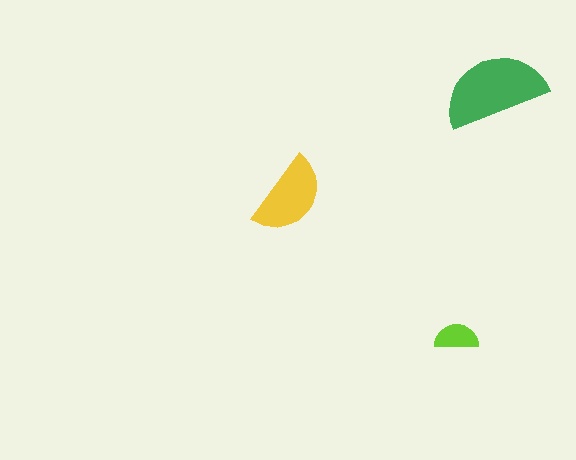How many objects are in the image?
There are 3 objects in the image.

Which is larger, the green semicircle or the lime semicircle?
The green one.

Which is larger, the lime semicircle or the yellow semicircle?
The yellow one.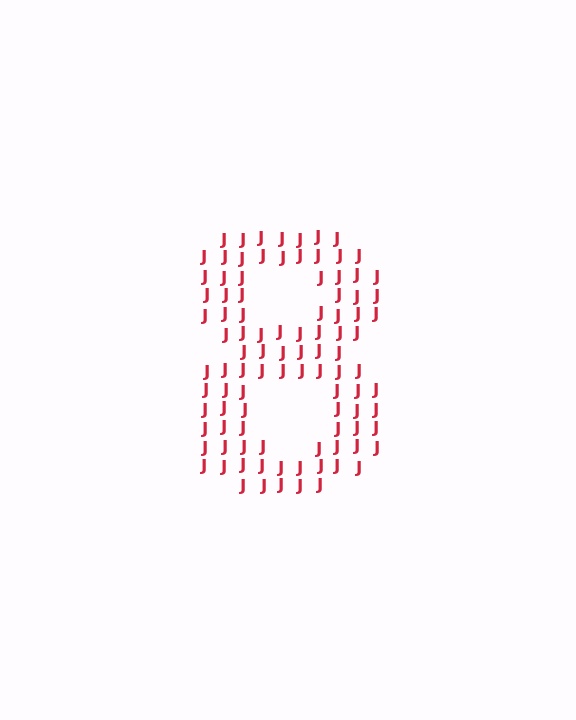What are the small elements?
The small elements are letter J's.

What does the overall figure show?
The overall figure shows the digit 8.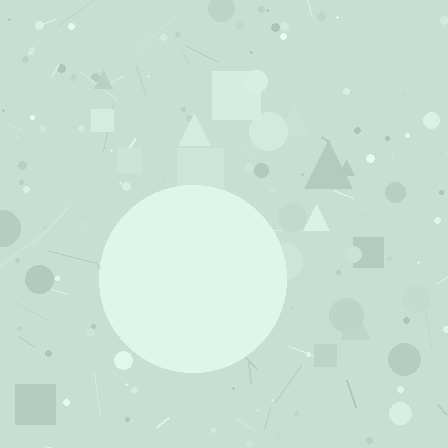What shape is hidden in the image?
A circle is hidden in the image.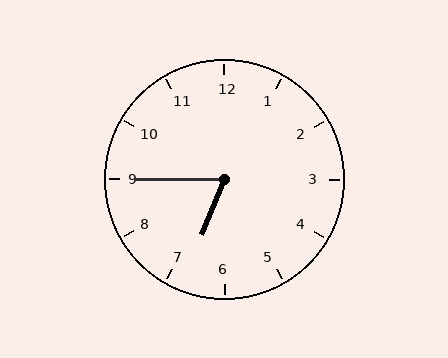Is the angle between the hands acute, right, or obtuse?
It is acute.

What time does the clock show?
6:45.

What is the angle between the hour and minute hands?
Approximately 68 degrees.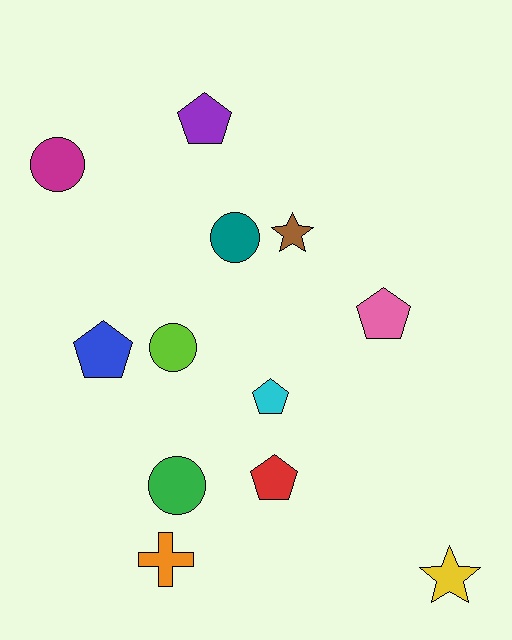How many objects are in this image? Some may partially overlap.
There are 12 objects.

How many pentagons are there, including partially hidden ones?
There are 5 pentagons.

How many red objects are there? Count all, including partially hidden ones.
There is 1 red object.